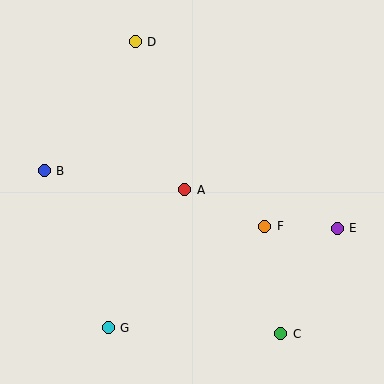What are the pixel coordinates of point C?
Point C is at (281, 334).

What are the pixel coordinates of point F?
Point F is at (265, 226).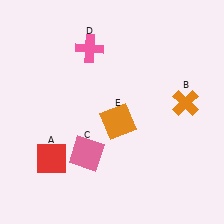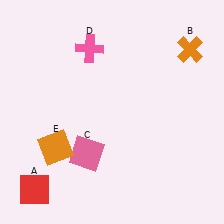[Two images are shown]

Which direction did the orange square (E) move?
The orange square (E) moved left.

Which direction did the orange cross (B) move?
The orange cross (B) moved up.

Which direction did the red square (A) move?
The red square (A) moved down.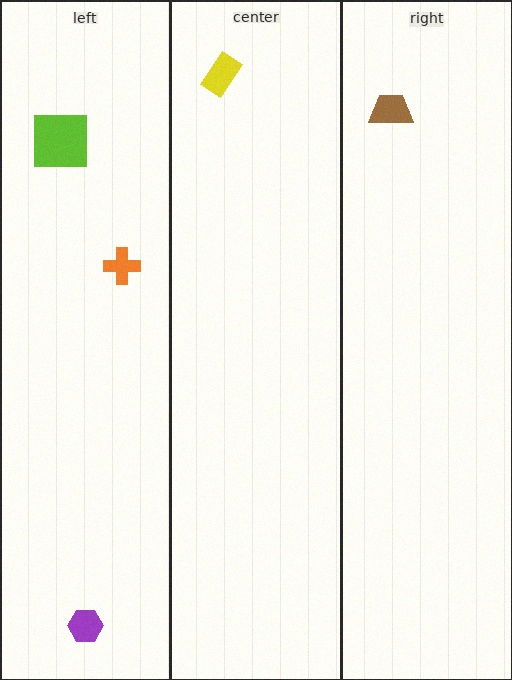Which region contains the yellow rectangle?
The center region.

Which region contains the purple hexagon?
The left region.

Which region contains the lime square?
The left region.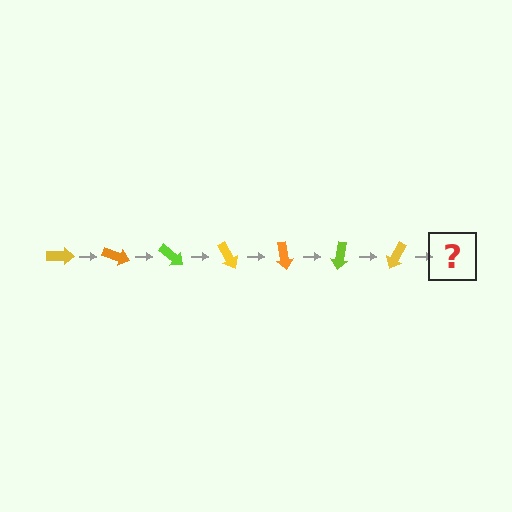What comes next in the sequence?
The next element should be an orange arrow, rotated 140 degrees from the start.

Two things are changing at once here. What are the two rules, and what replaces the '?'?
The two rules are that it rotates 20 degrees each step and the color cycles through yellow, orange, and lime. The '?' should be an orange arrow, rotated 140 degrees from the start.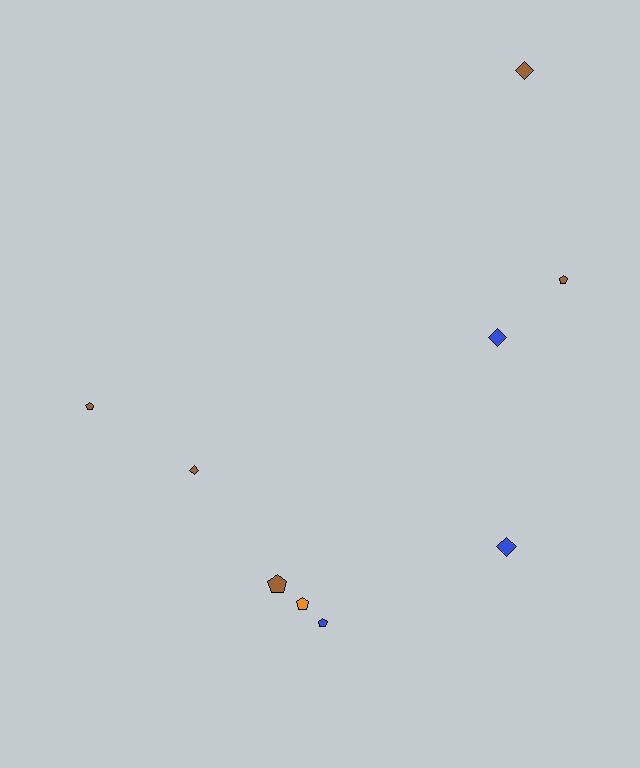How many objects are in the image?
There are 9 objects.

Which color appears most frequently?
Brown, with 5 objects.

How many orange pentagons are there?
There is 1 orange pentagon.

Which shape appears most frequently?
Pentagon, with 5 objects.